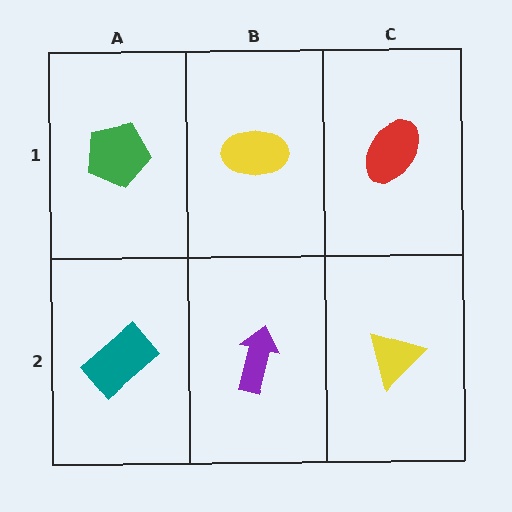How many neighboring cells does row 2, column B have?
3.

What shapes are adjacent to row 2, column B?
A yellow ellipse (row 1, column B), a teal rectangle (row 2, column A), a yellow triangle (row 2, column C).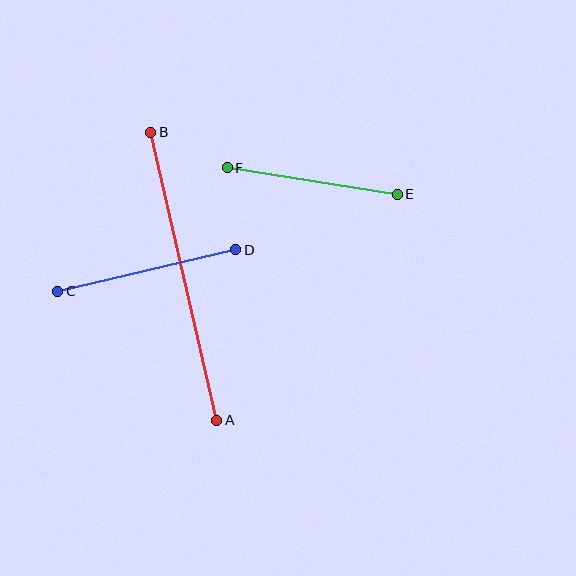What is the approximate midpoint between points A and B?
The midpoint is at approximately (184, 276) pixels.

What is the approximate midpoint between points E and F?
The midpoint is at approximately (312, 181) pixels.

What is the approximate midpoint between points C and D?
The midpoint is at approximately (147, 270) pixels.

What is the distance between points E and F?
The distance is approximately 172 pixels.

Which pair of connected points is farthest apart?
Points A and B are farthest apart.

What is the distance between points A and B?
The distance is approximately 295 pixels.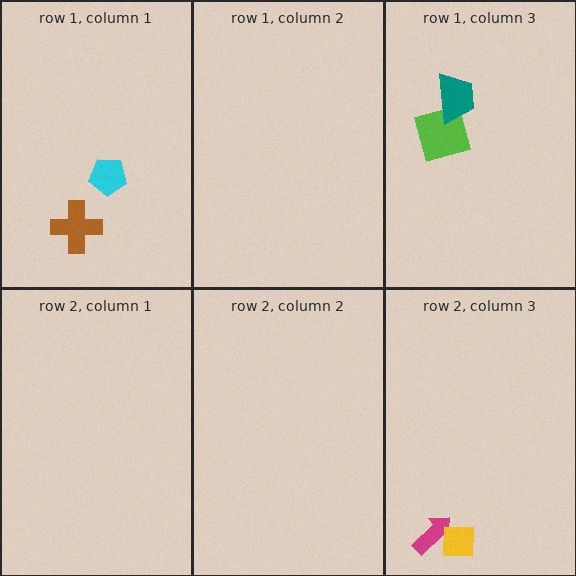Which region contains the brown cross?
The row 1, column 1 region.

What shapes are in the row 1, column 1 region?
The cyan pentagon, the brown cross.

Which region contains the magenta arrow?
The row 2, column 3 region.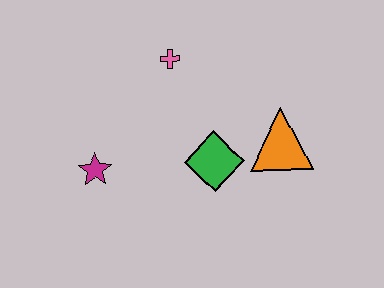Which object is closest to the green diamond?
The orange triangle is closest to the green diamond.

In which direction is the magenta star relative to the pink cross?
The magenta star is below the pink cross.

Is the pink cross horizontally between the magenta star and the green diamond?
Yes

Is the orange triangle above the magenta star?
Yes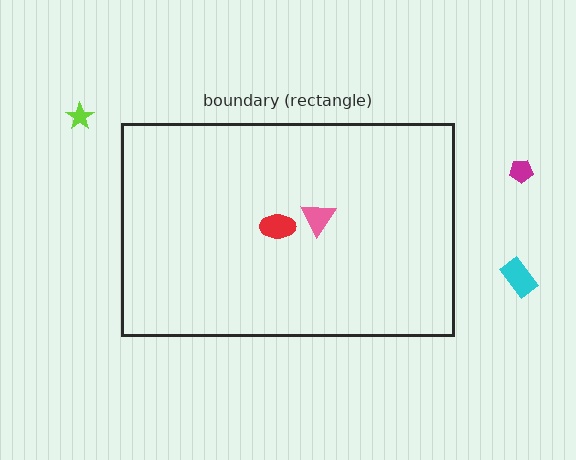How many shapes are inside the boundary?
2 inside, 3 outside.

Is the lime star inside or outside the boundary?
Outside.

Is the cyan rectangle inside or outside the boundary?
Outside.